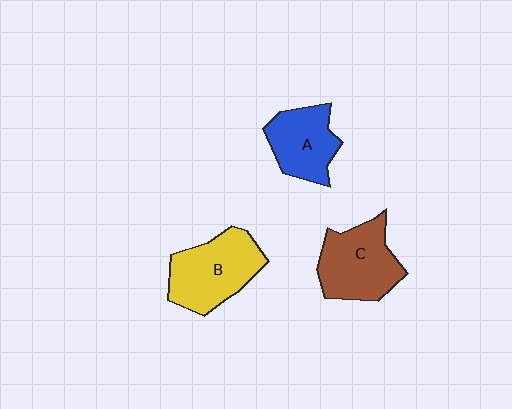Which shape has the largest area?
Shape B (yellow).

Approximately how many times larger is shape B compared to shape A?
Approximately 1.3 times.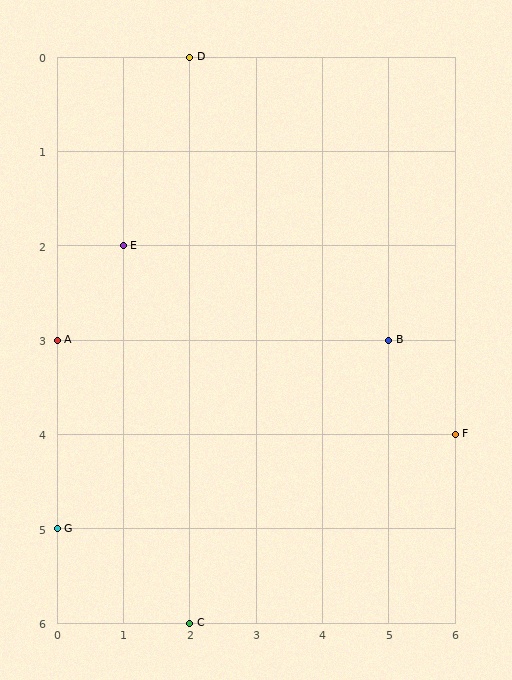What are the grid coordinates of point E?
Point E is at grid coordinates (1, 2).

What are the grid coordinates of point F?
Point F is at grid coordinates (6, 4).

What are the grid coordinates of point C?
Point C is at grid coordinates (2, 6).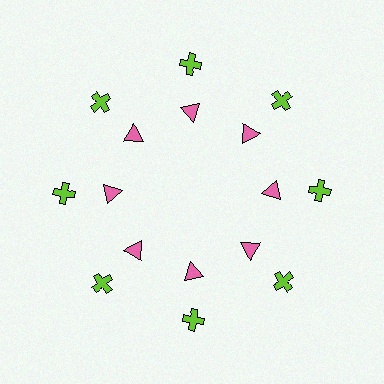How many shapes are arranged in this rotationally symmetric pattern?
There are 16 shapes, arranged in 8 groups of 2.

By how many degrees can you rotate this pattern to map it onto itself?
The pattern maps onto itself every 45 degrees of rotation.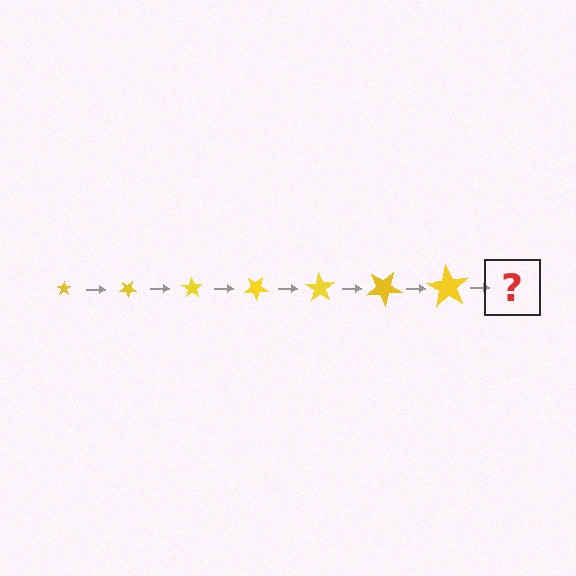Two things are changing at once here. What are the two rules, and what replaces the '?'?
The two rules are that the star grows larger each step and it rotates 35 degrees each step. The '?' should be a star, larger than the previous one and rotated 245 degrees from the start.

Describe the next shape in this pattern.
It should be a star, larger than the previous one and rotated 245 degrees from the start.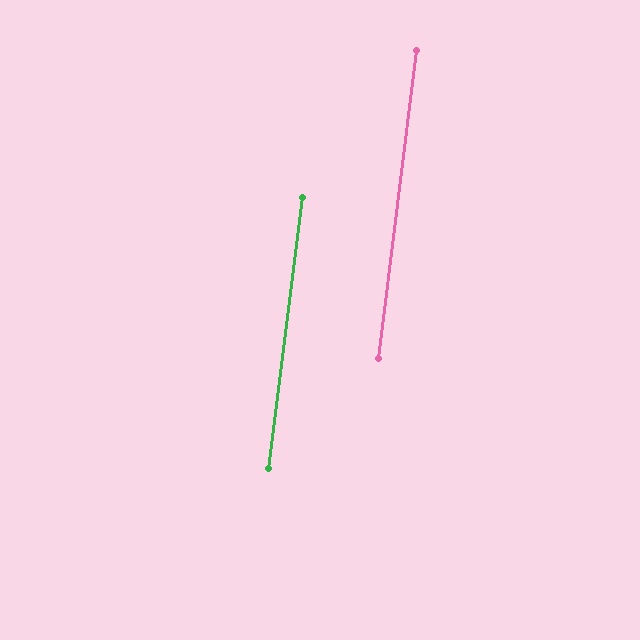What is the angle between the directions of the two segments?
Approximately 0 degrees.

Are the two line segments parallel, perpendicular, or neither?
Parallel — their directions differ by only 0.2°.